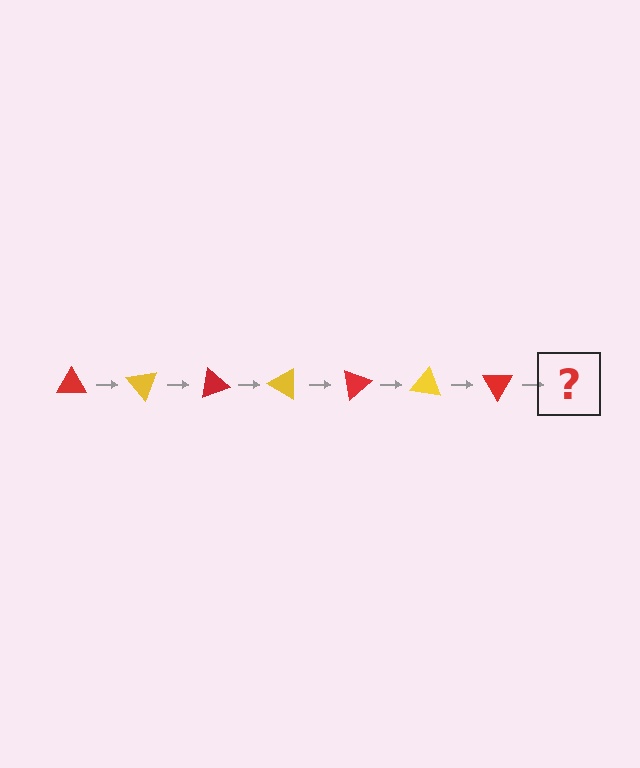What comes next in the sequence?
The next element should be a yellow triangle, rotated 350 degrees from the start.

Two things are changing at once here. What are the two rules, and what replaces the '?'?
The two rules are that it rotates 50 degrees each step and the color cycles through red and yellow. The '?' should be a yellow triangle, rotated 350 degrees from the start.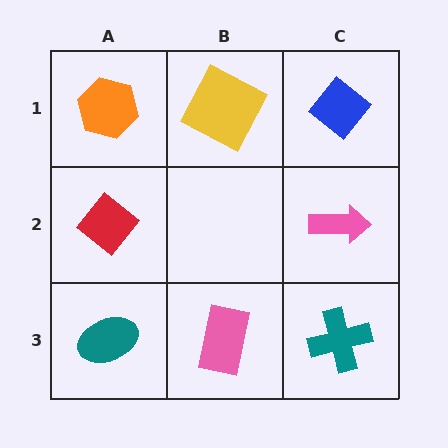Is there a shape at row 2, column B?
No, that cell is empty.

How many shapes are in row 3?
3 shapes.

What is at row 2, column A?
A red diamond.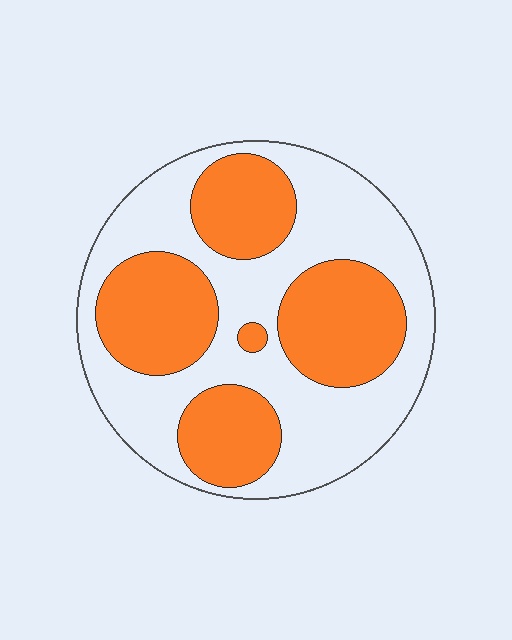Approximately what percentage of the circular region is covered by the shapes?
Approximately 45%.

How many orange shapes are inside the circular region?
5.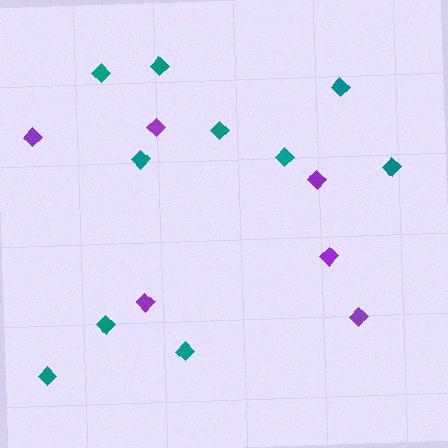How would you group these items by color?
There are 2 groups: one group of teal diamonds (10) and one group of purple diamonds (6).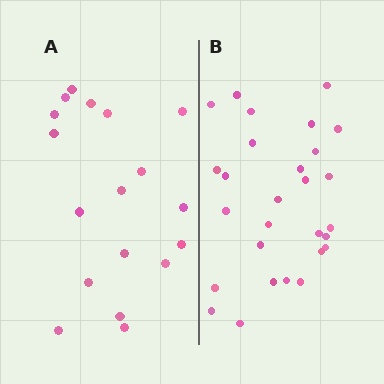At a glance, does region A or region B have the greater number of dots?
Region B (the right region) has more dots.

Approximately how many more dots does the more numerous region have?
Region B has roughly 10 or so more dots than region A.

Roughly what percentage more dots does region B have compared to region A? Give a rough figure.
About 55% more.